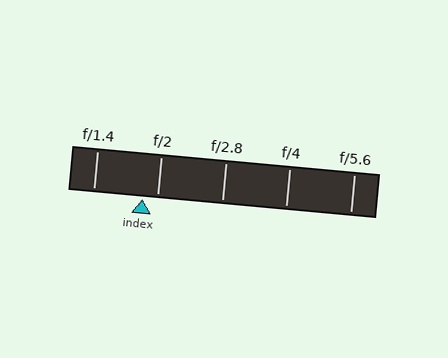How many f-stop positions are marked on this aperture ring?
There are 5 f-stop positions marked.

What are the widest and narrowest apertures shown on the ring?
The widest aperture shown is f/1.4 and the narrowest is f/5.6.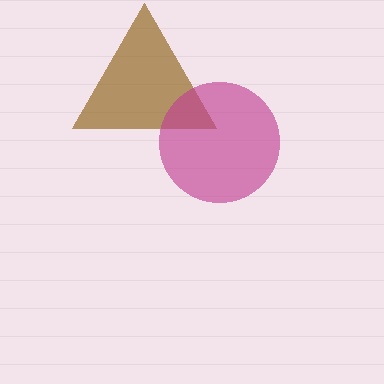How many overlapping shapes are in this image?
There are 2 overlapping shapes in the image.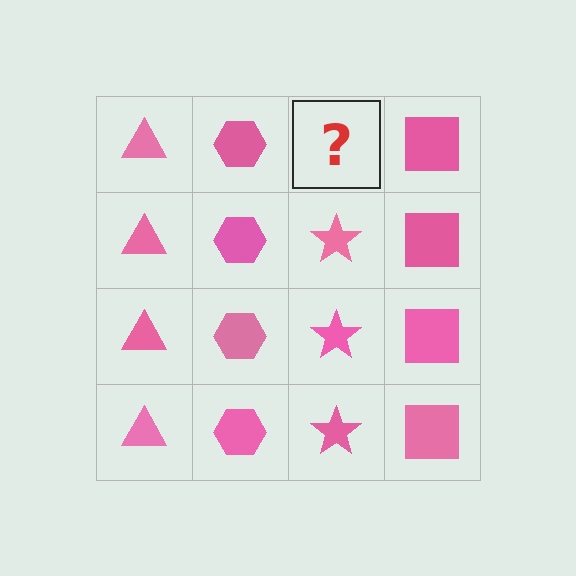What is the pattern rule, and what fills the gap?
The rule is that each column has a consistent shape. The gap should be filled with a pink star.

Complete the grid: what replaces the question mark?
The question mark should be replaced with a pink star.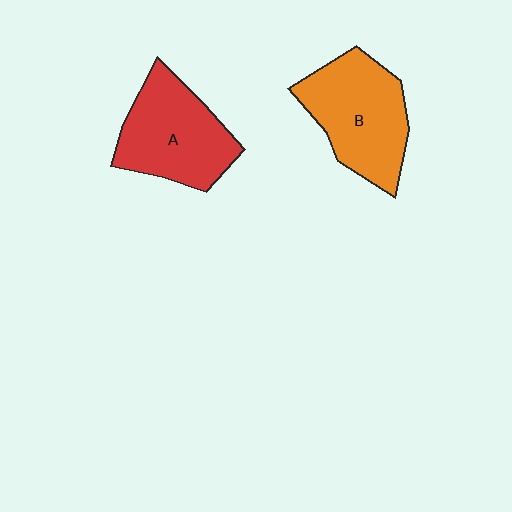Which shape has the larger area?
Shape B (orange).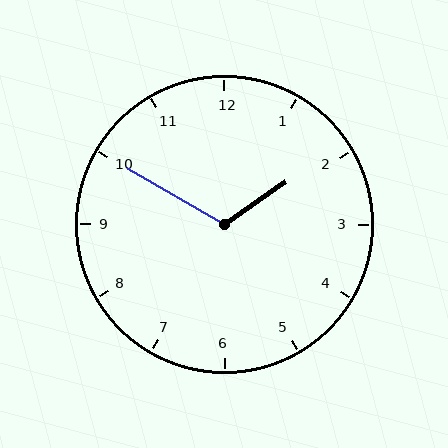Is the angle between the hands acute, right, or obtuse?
It is obtuse.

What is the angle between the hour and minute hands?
Approximately 115 degrees.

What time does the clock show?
1:50.